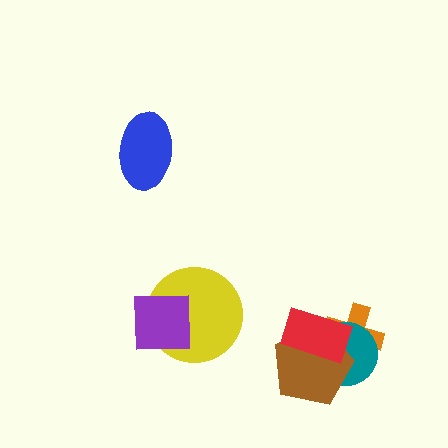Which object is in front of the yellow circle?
The purple square is in front of the yellow circle.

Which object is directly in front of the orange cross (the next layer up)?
The teal circle is directly in front of the orange cross.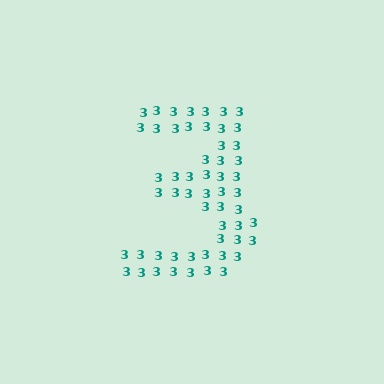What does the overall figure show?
The overall figure shows the digit 3.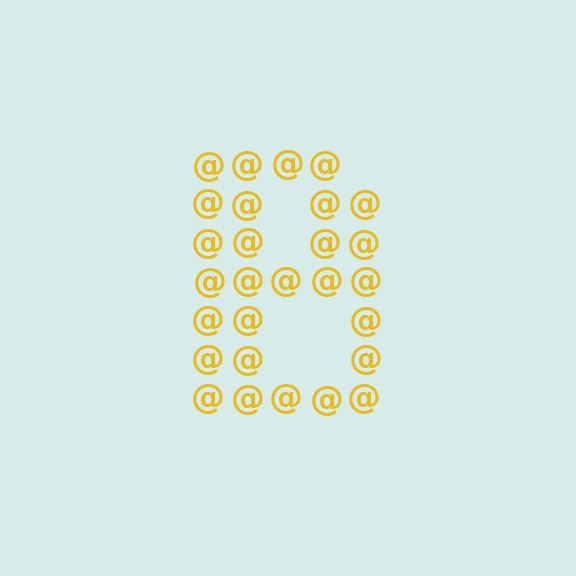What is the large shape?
The large shape is the letter B.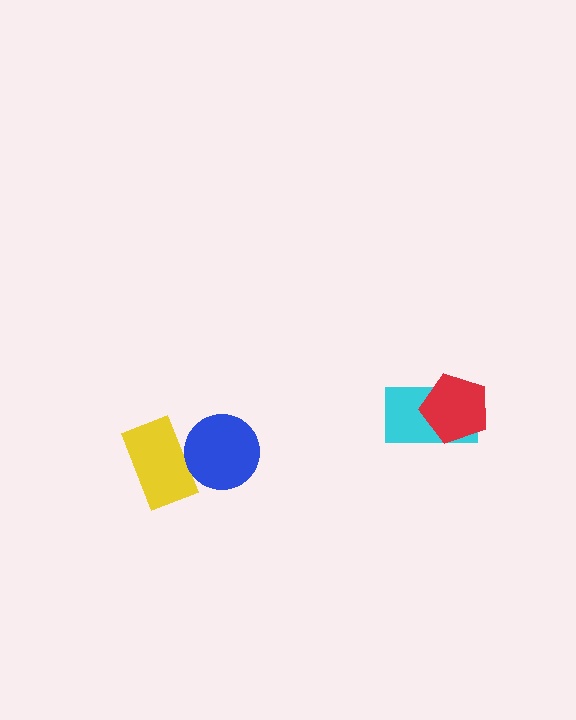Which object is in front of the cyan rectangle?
The red pentagon is in front of the cyan rectangle.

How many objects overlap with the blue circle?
1 object overlaps with the blue circle.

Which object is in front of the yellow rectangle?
The blue circle is in front of the yellow rectangle.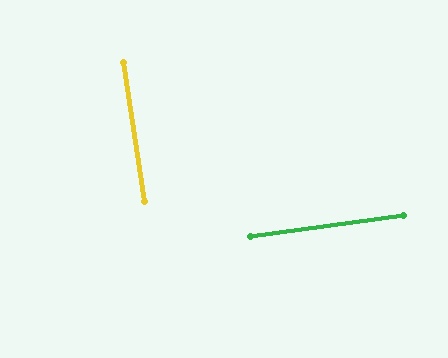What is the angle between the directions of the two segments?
Approximately 89 degrees.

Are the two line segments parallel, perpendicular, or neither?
Perpendicular — they meet at approximately 89°.